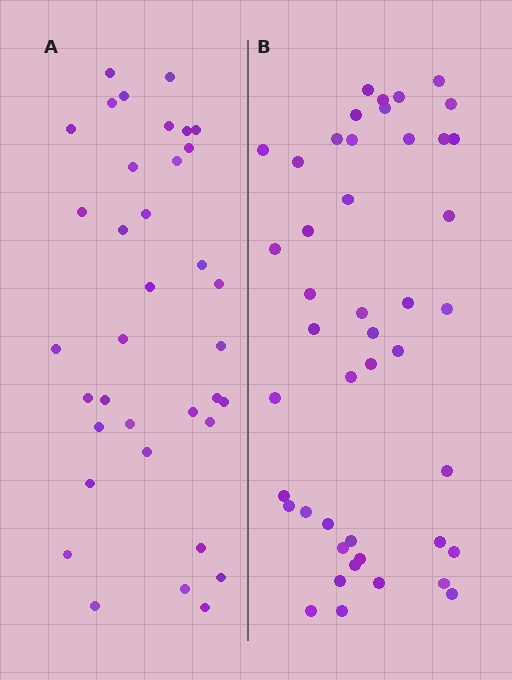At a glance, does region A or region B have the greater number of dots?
Region B (the right region) has more dots.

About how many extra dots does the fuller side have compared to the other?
Region B has roughly 8 or so more dots than region A.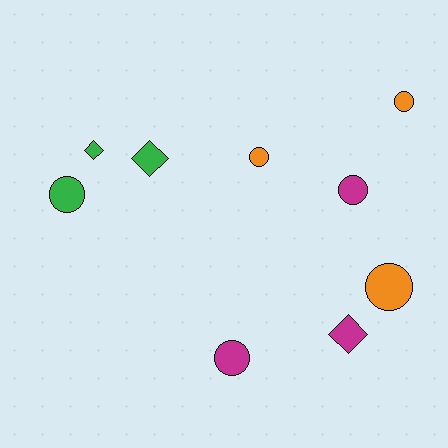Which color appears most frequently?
Green, with 3 objects.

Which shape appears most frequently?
Circle, with 6 objects.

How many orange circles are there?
There are 3 orange circles.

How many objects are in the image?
There are 9 objects.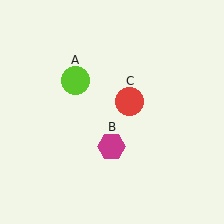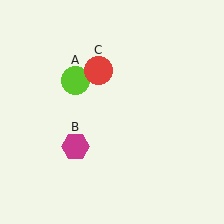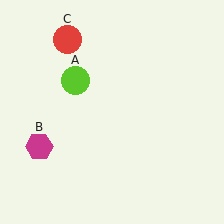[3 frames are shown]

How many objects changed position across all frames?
2 objects changed position: magenta hexagon (object B), red circle (object C).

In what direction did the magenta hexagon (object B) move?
The magenta hexagon (object B) moved left.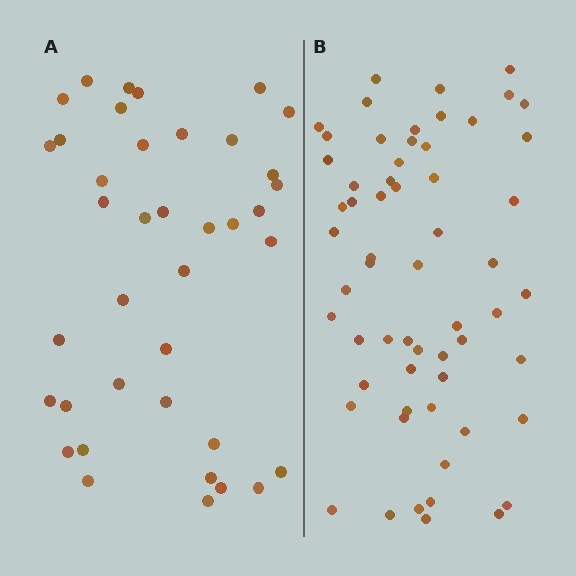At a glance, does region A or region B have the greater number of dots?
Region B (the right region) has more dots.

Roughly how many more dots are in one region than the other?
Region B has approximately 20 more dots than region A.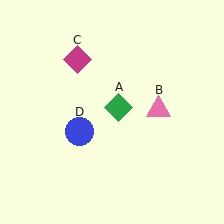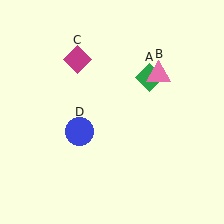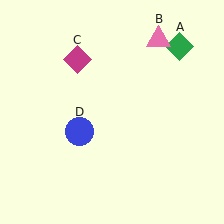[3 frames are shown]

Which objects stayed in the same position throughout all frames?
Magenta diamond (object C) and blue circle (object D) remained stationary.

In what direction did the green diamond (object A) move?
The green diamond (object A) moved up and to the right.